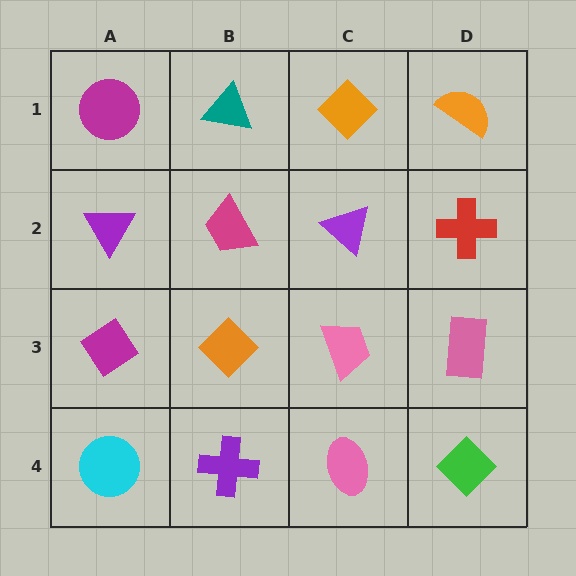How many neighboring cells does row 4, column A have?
2.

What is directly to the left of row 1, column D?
An orange diamond.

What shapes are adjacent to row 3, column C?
A purple triangle (row 2, column C), a pink ellipse (row 4, column C), an orange diamond (row 3, column B), a pink rectangle (row 3, column D).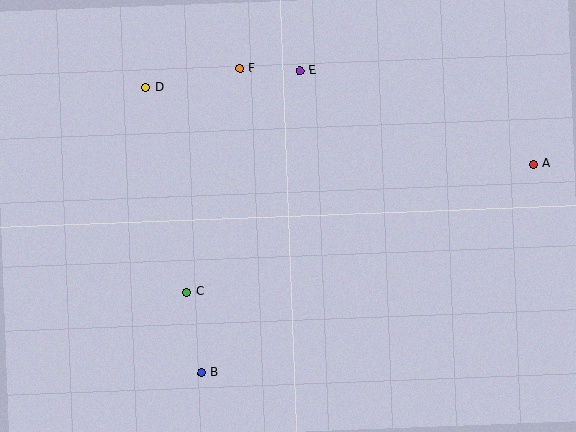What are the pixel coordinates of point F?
Point F is at (240, 69).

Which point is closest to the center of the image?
Point C at (186, 292) is closest to the center.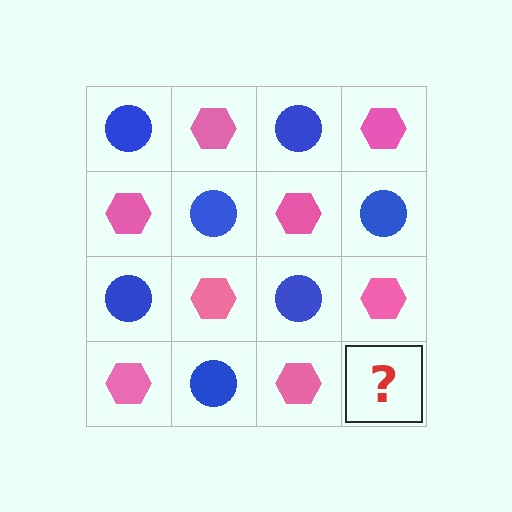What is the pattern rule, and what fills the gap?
The rule is that it alternates blue circle and pink hexagon in a checkerboard pattern. The gap should be filled with a blue circle.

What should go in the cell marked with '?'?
The missing cell should contain a blue circle.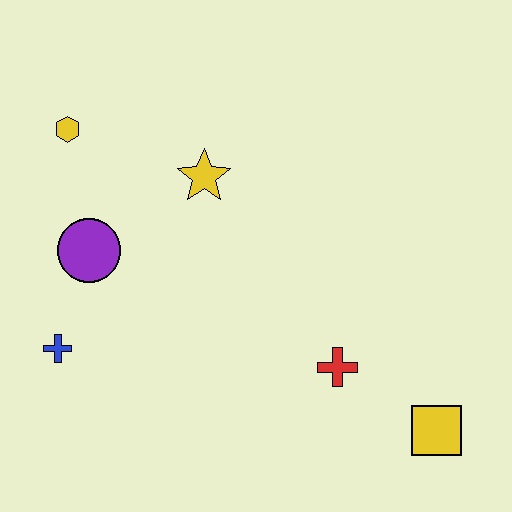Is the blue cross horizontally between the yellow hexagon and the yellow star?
No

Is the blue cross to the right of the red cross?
No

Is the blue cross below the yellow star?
Yes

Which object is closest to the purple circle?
The blue cross is closest to the purple circle.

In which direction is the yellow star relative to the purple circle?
The yellow star is to the right of the purple circle.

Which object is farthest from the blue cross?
The yellow square is farthest from the blue cross.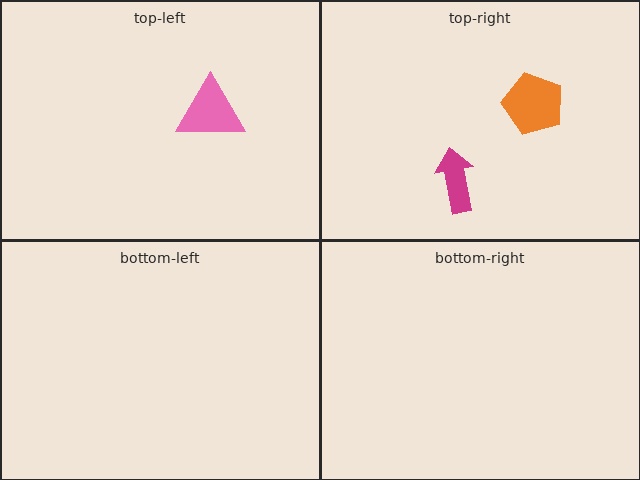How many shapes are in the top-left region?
1.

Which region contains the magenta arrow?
The top-right region.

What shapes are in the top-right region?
The magenta arrow, the orange pentagon.